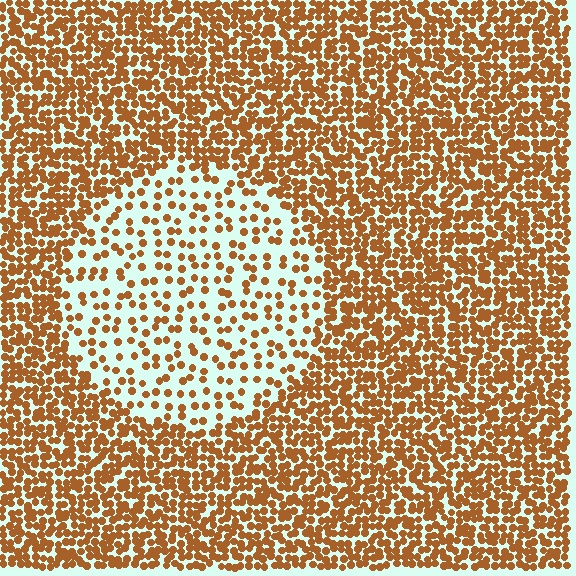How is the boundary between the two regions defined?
The boundary is defined by a change in element density (approximately 2.6x ratio). All elements are the same color, size, and shape.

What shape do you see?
I see a circle.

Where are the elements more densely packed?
The elements are more densely packed outside the circle boundary.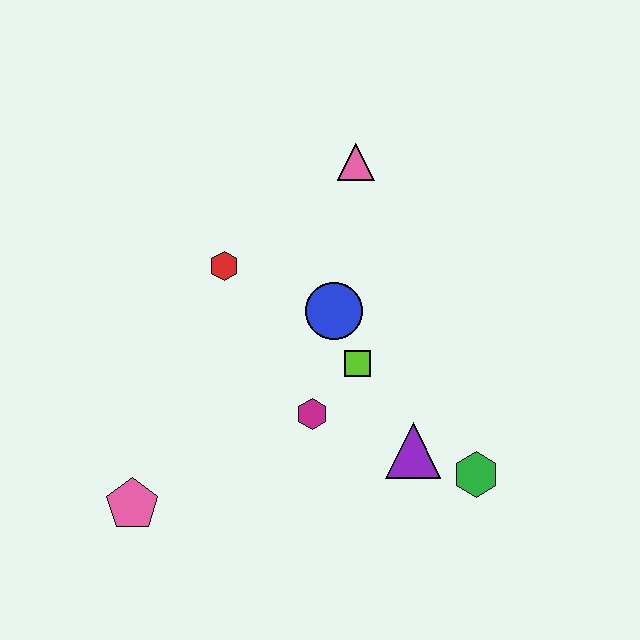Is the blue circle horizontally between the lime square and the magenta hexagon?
Yes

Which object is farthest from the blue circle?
The pink pentagon is farthest from the blue circle.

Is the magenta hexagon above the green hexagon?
Yes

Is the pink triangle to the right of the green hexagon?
No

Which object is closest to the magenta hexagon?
The lime square is closest to the magenta hexagon.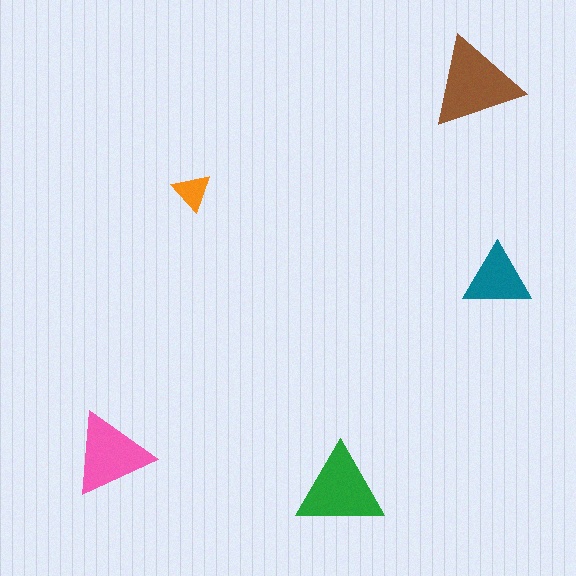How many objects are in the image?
There are 5 objects in the image.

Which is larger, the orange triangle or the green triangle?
The green one.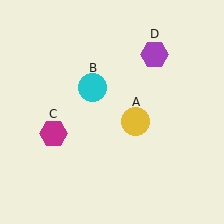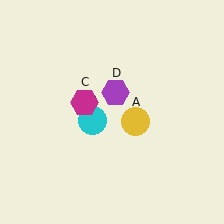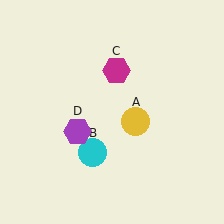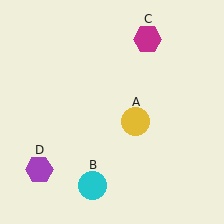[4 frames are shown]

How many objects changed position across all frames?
3 objects changed position: cyan circle (object B), magenta hexagon (object C), purple hexagon (object D).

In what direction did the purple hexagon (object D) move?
The purple hexagon (object D) moved down and to the left.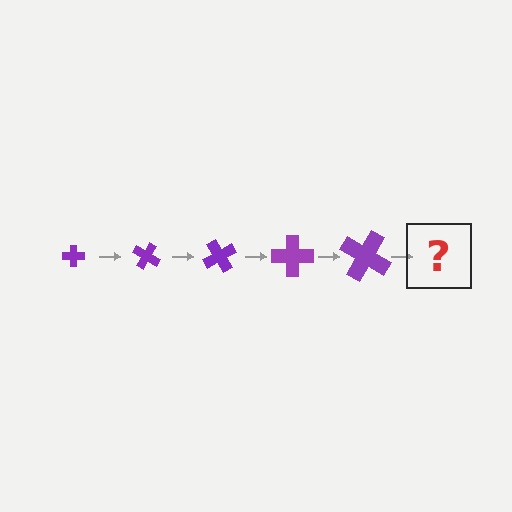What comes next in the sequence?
The next element should be a cross, larger than the previous one and rotated 150 degrees from the start.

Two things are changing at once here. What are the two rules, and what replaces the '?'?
The two rules are that the cross grows larger each step and it rotates 30 degrees each step. The '?' should be a cross, larger than the previous one and rotated 150 degrees from the start.